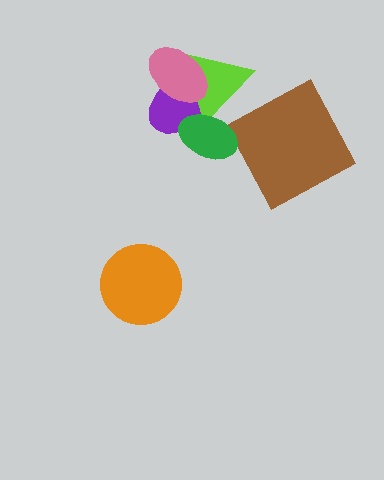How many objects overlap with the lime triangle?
3 objects overlap with the lime triangle.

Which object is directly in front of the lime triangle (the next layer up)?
The pink ellipse is directly in front of the lime triangle.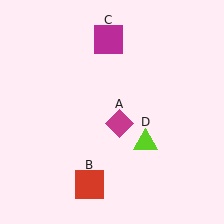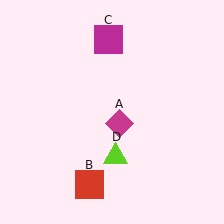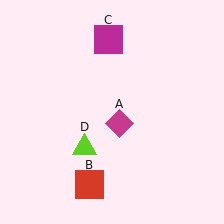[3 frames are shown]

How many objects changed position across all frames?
1 object changed position: lime triangle (object D).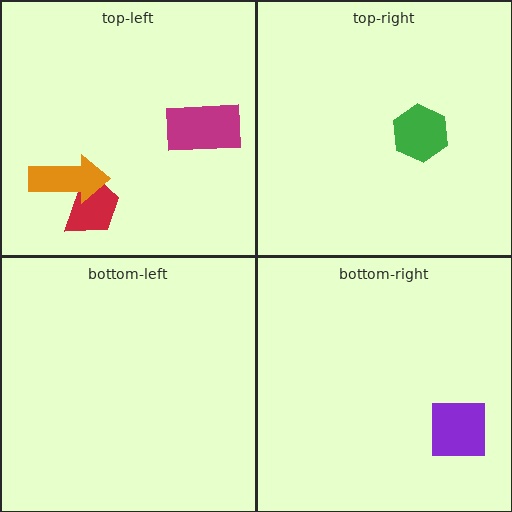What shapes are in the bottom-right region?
The purple square.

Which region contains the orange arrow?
The top-left region.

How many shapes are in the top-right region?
1.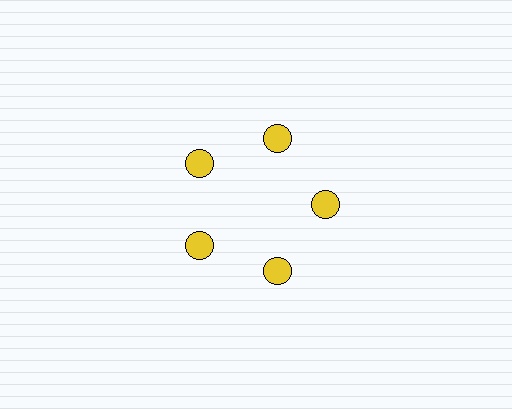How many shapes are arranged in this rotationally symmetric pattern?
There are 5 shapes, arranged in 5 groups of 1.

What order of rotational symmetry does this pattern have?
This pattern has 5-fold rotational symmetry.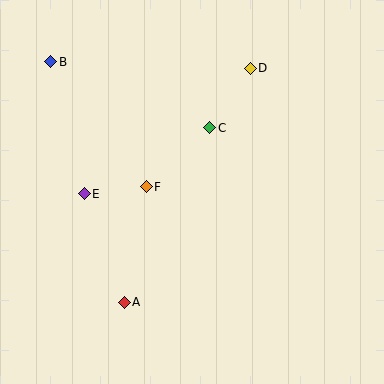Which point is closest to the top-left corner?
Point B is closest to the top-left corner.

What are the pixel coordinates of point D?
Point D is at (250, 68).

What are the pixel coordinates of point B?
Point B is at (51, 62).